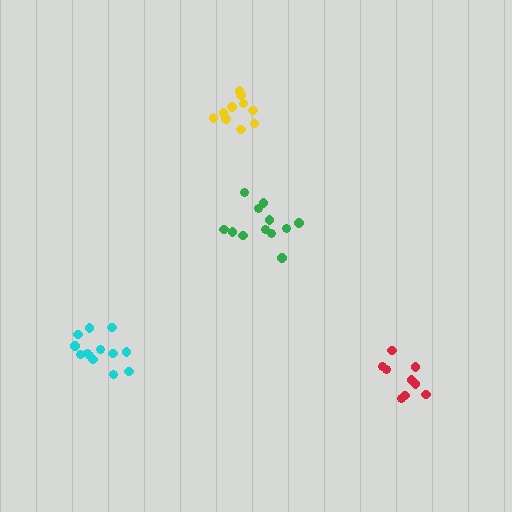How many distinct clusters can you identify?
There are 4 distinct clusters.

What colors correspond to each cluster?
The clusters are colored: cyan, green, red, yellow.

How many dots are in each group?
Group 1: 13 dots, Group 2: 12 dots, Group 3: 9 dots, Group 4: 10 dots (44 total).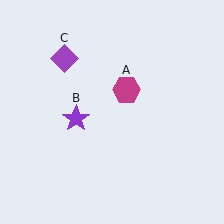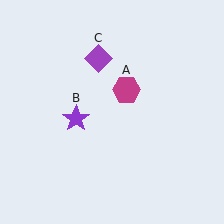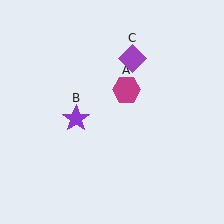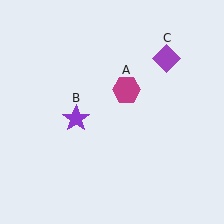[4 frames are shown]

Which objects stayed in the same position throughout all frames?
Magenta hexagon (object A) and purple star (object B) remained stationary.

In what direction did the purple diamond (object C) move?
The purple diamond (object C) moved right.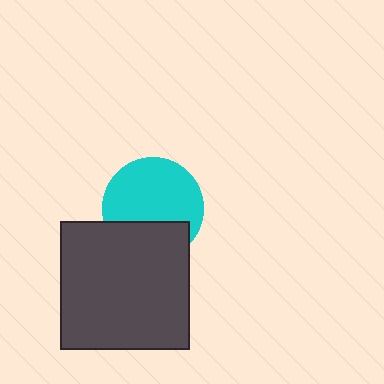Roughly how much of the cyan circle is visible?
Most of it is visible (roughly 68%).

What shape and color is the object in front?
The object in front is a dark gray square.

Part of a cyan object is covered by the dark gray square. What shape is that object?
It is a circle.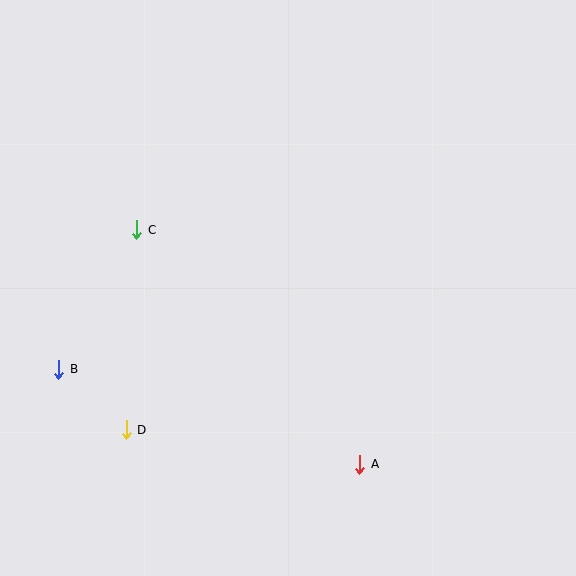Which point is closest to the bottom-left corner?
Point D is closest to the bottom-left corner.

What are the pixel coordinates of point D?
Point D is at (126, 430).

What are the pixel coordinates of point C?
Point C is at (137, 230).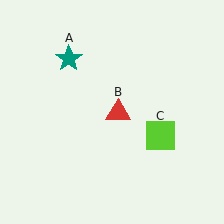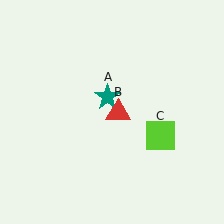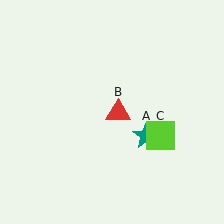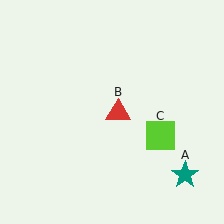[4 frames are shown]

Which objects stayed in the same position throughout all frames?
Red triangle (object B) and lime square (object C) remained stationary.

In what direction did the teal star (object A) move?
The teal star (object A) moved down and to the right.